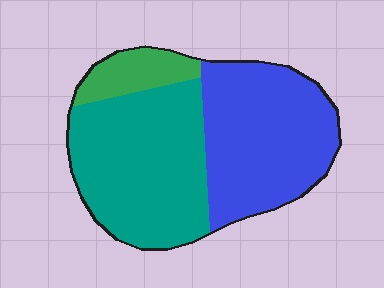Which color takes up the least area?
Green, at roughly 10%.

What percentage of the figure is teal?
Teal covers roughly 45% of the figure.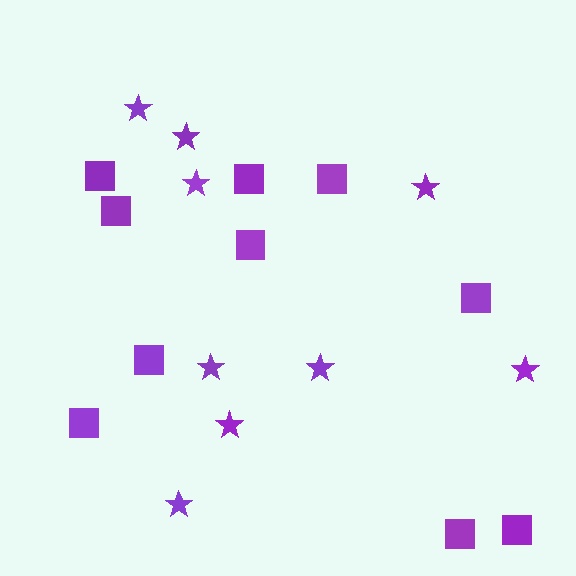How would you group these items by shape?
There are 2 groups: one group of squares (10) and one group of stars (9).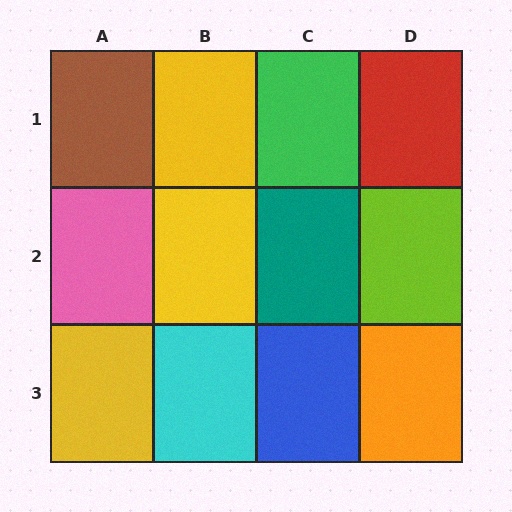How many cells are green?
1 cell is green.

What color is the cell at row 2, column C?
Teal.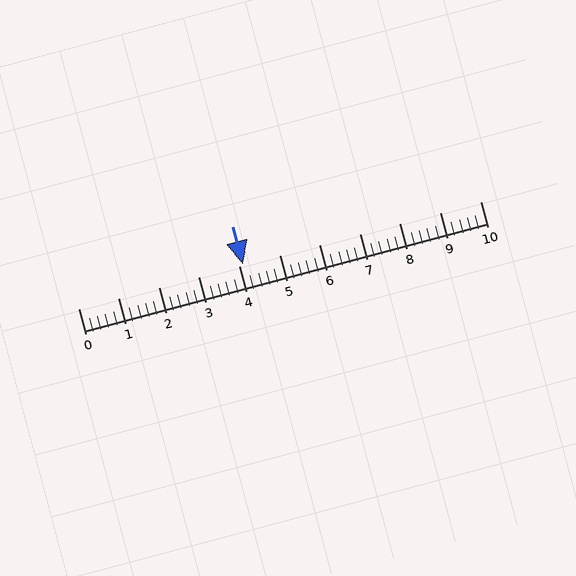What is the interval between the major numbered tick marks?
The major tick marks are spaced 1 units apart.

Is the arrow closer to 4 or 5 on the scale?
The arrow is closer to 4.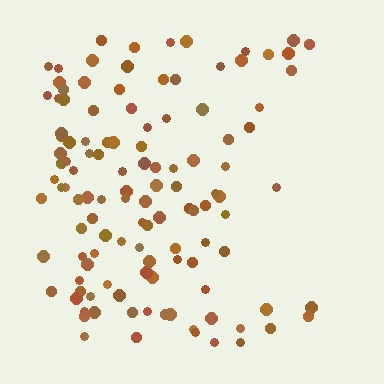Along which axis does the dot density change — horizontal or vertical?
Horizontal.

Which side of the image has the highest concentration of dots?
The left.